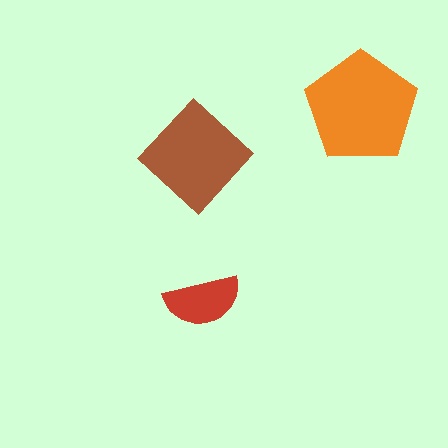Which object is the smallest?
The red semicircle.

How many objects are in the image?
There are 3 objects in the image.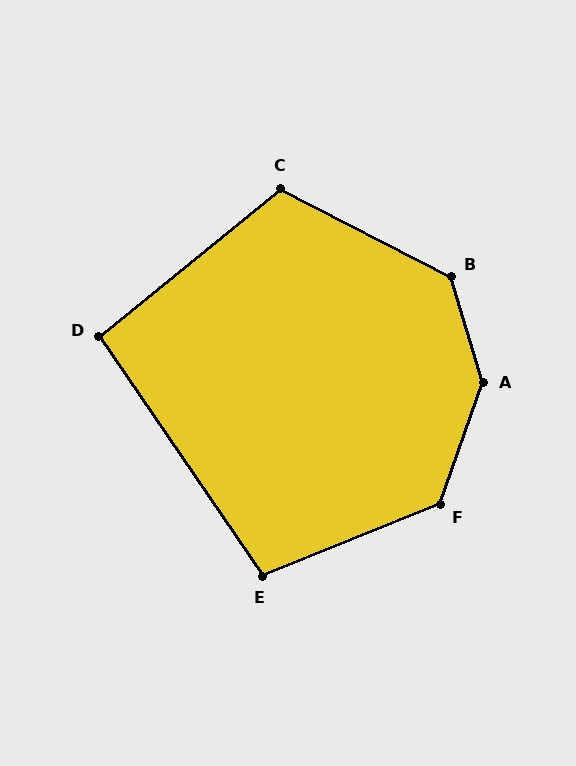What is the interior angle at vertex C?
Approximately 113 degrees (obtuse).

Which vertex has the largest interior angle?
A, at approximately 144 degrees.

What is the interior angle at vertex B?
Approximately 134 degrees (obtuse).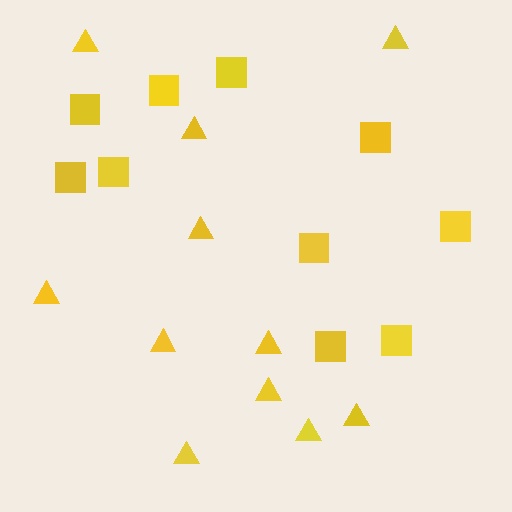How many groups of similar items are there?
There are 2 groups: one group of squares (10) and one group of triangles (11).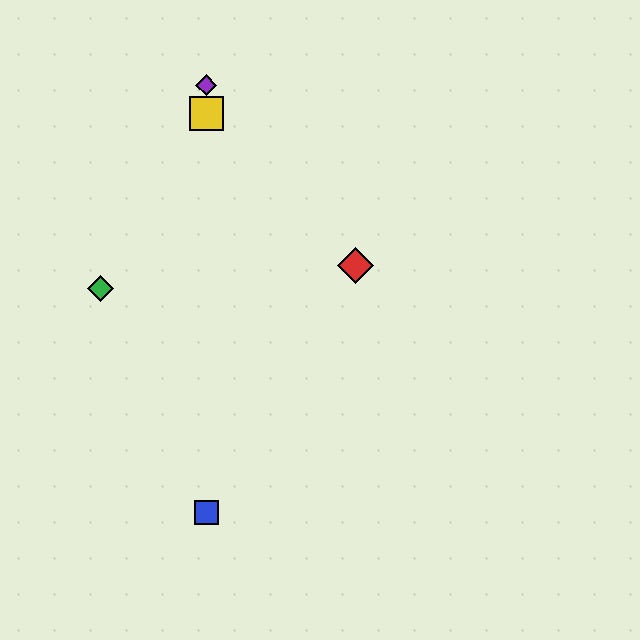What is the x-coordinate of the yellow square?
The yellow square is at x≈206.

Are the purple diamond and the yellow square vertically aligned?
Yes, both are at x≈206.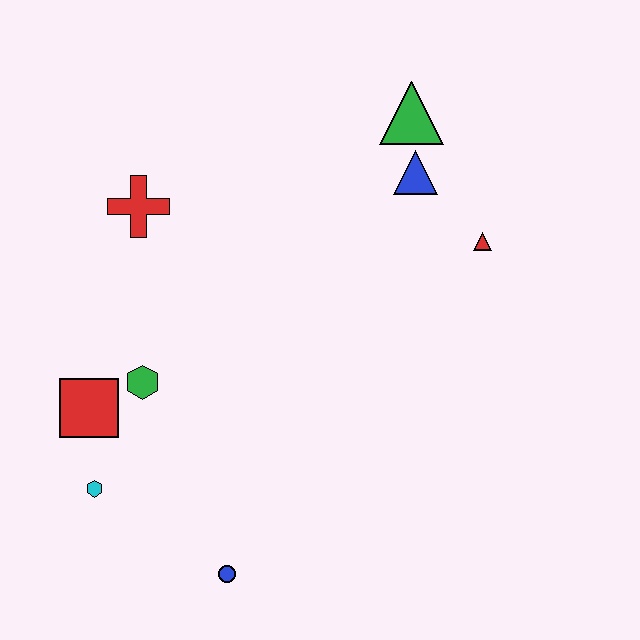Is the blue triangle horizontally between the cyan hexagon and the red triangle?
Yes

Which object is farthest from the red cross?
The blue circle is farthest from the red cross.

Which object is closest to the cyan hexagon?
The red square is closest to the cyan hexagon.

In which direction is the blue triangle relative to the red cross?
The blue triangle is to the right of the red cross.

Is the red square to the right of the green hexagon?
No